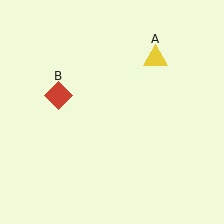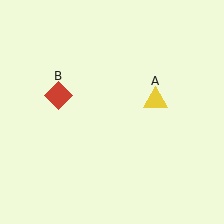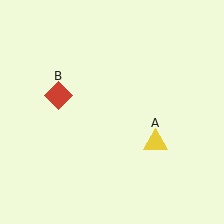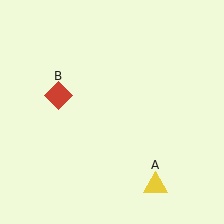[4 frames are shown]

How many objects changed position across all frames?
1 object changed position: yellow triangle (object A).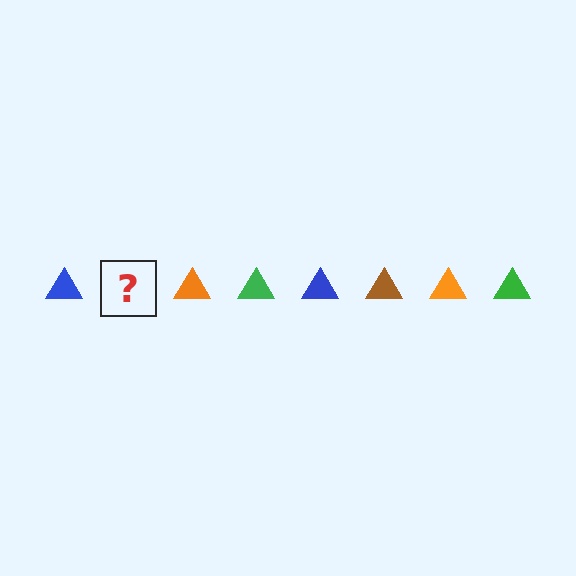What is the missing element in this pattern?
The missing element is a brown triangle.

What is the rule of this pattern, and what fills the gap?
The rule is that the pattern cycles through blue, brown, orange, green triangles. The gap should be filled with a brown triangle.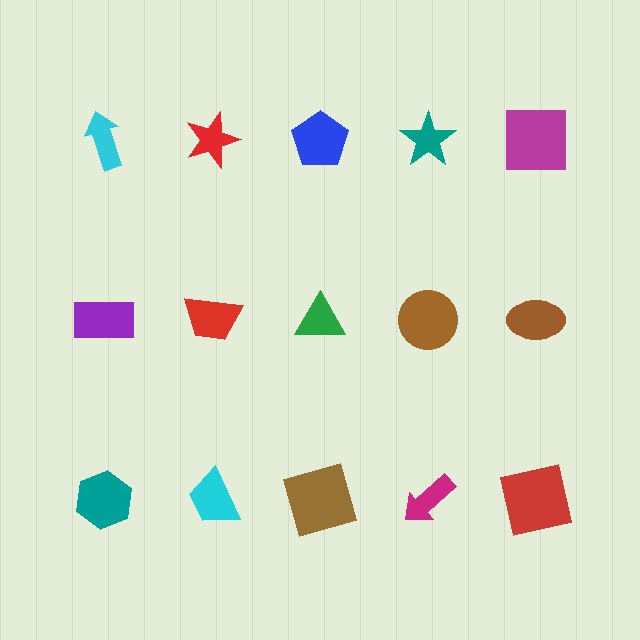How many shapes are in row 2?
5 shapes.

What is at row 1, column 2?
A red star.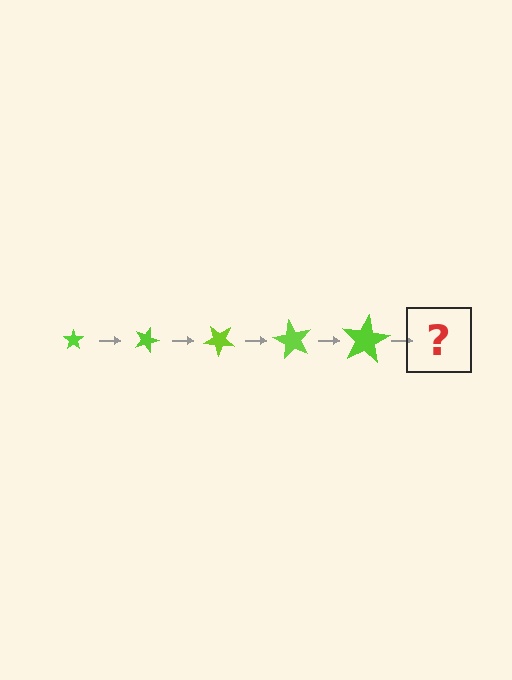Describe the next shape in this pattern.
It should be a star, larger than the previous one and rotated 100 degrees from the start.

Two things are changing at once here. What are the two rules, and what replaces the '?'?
The two rules are that the star grows larger each step and it rotates 20 degrees each step. The '?' should be a star, larger than the previous one and rotated 100 degrees from the start.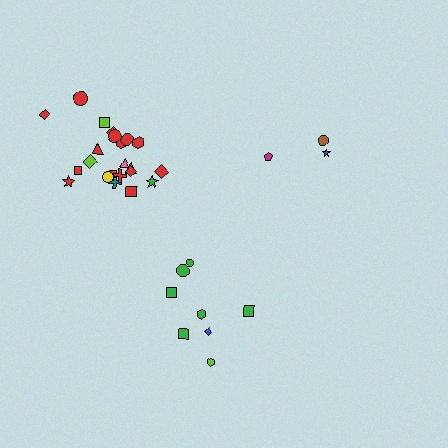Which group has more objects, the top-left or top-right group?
The top-left group.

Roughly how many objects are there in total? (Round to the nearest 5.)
Roughly 35 objects in total.